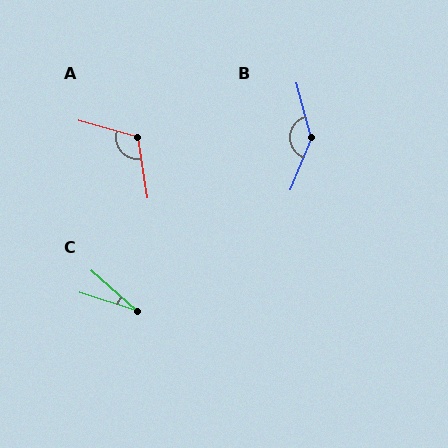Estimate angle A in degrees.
Approximately 114 degrees.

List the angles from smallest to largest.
C (24°), A (114°), B (143°).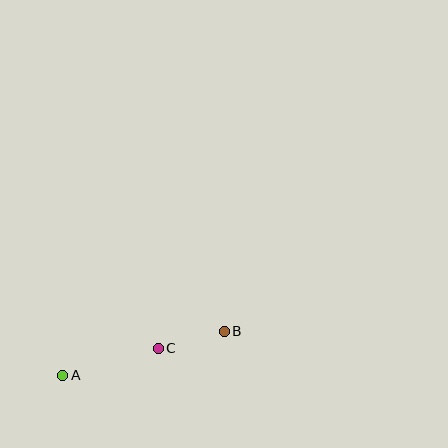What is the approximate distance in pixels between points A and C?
The distance between A and C is approximately 100 pixels.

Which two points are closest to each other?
Points B and C are closest to each other.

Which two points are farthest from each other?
Points A and B are farthest from each other.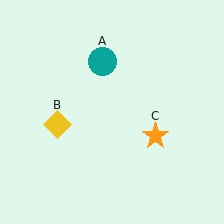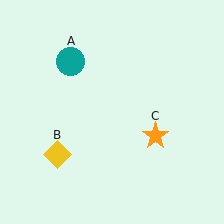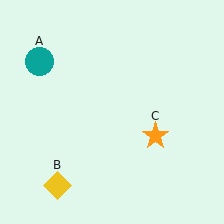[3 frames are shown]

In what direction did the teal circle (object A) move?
The teal circle (object A) moved left.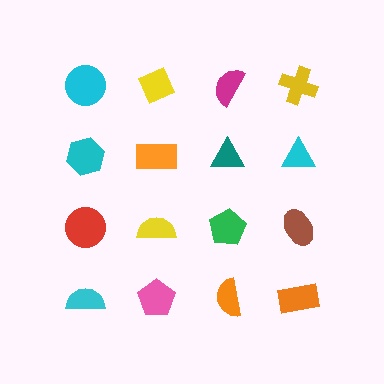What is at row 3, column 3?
A green pentagon.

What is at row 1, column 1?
A cyan circle.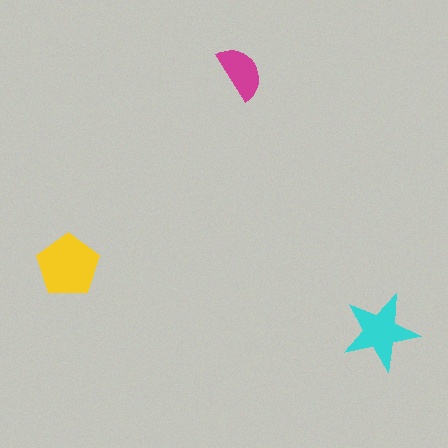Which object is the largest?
The yellow pentagon.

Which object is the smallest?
The magenta semicircle.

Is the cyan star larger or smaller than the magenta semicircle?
Larger.